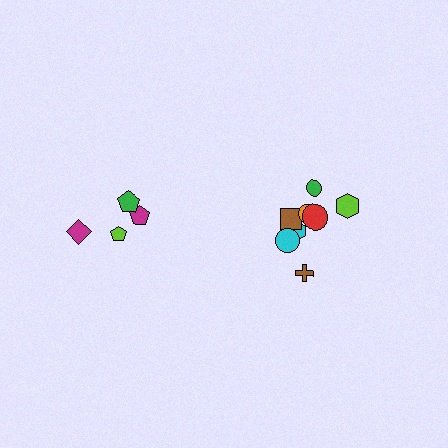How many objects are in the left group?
There are 4 objects.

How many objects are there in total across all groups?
There are 12 objects.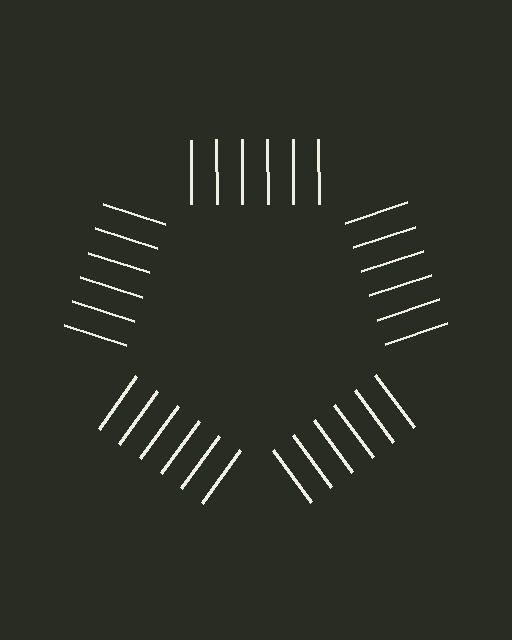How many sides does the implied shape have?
5 sides — the line-ends trace a pentagon.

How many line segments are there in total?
30 — 6 along each of the 5 edges.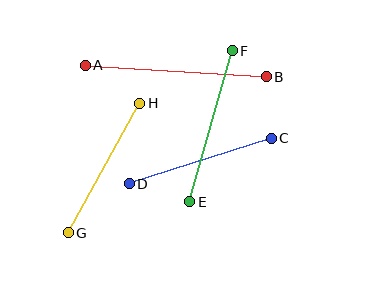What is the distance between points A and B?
The distance is approximately 181 pixels.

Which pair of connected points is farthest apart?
Points A and B are farthest apart.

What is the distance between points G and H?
The distance is approximately 148 pixels.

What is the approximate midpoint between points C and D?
The midpoint is at approximately (200, 161) pixels.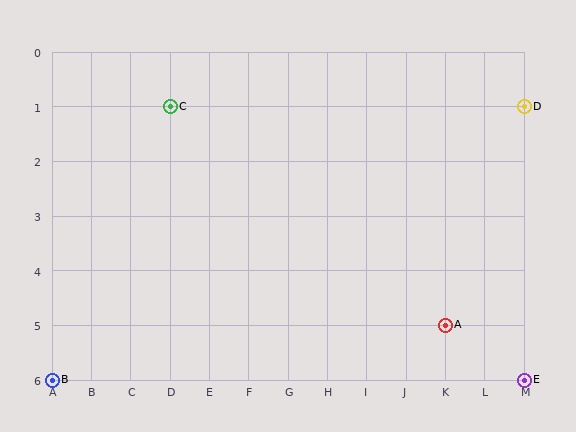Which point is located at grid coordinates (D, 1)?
Point C is at (D, 1).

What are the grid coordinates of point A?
Point A is at grid coordinates (K, 5).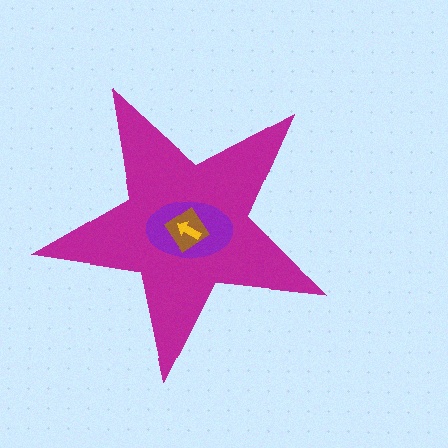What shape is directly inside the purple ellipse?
The brown diamond.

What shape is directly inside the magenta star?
The purple ellipse.